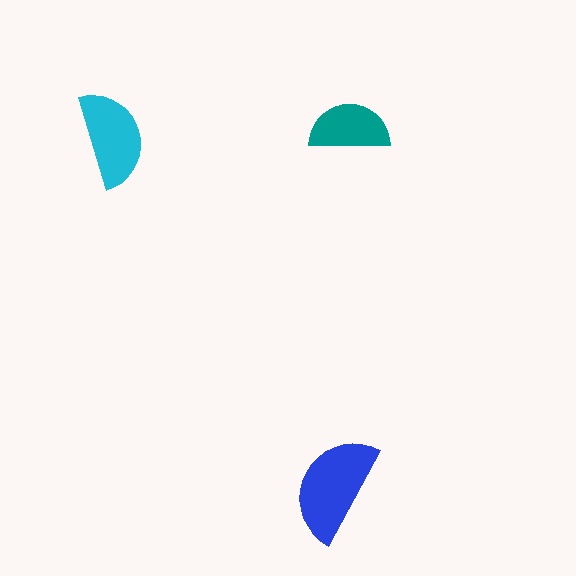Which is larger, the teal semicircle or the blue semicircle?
The blue one.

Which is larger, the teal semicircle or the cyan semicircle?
The cyan one.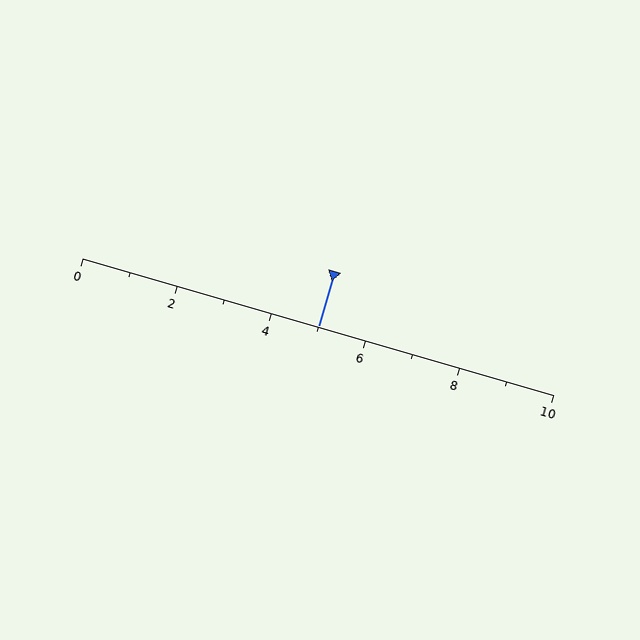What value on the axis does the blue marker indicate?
The marker indicates approximately 5.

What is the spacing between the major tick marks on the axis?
The major ticks are spaced 2 apart.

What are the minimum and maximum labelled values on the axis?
The axis runs from 0 to 10.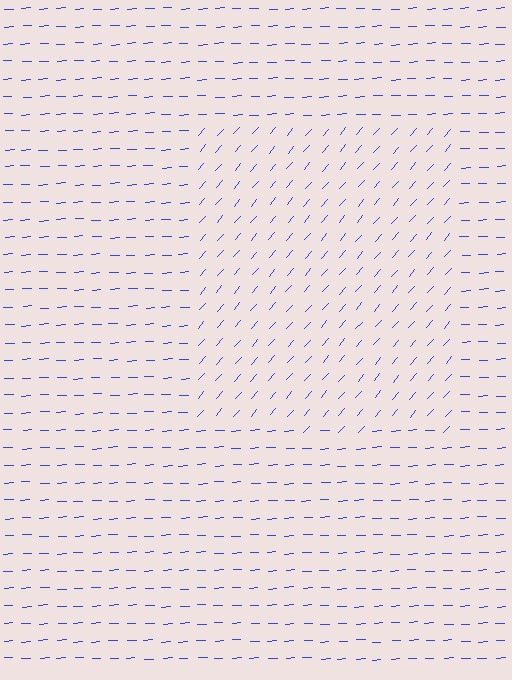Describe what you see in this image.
The image is filled with small blue line segments. A rectangle region in the image has lines oriented differently from the surrounding lines, creating a visible texture boundary.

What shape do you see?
I see a rectangle.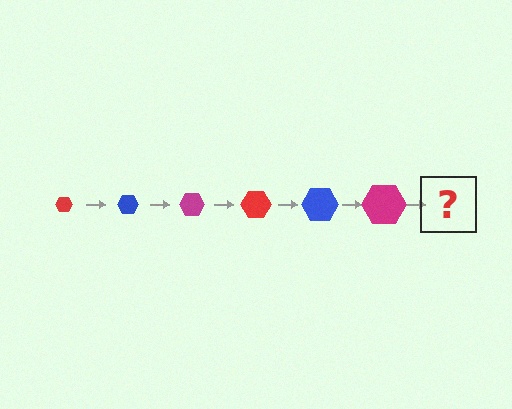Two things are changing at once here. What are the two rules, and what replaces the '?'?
The two rules are that the hexagon grows larger each step and the color cycles through red, blue, and magenta. The '?' should be a red hexagon, larger than the previous one.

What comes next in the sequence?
The next element should be a red hexagon, larger than the previous one.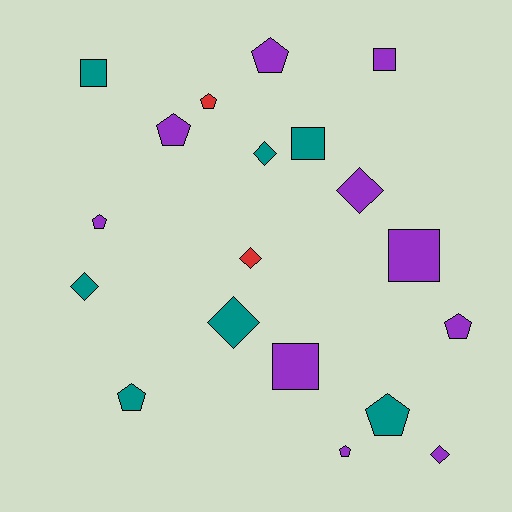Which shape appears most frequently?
Pentagon, with 8 objects.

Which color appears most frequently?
Purple, with 10 objects.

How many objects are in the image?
There are 19 objects.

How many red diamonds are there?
There is 1 red diamond.